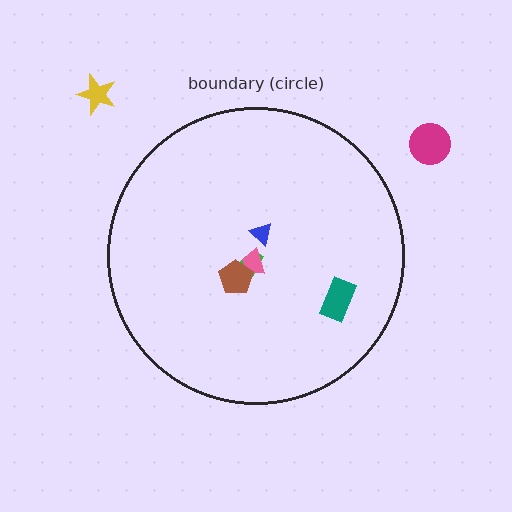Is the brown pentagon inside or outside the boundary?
Inside.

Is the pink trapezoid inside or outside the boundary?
Inside.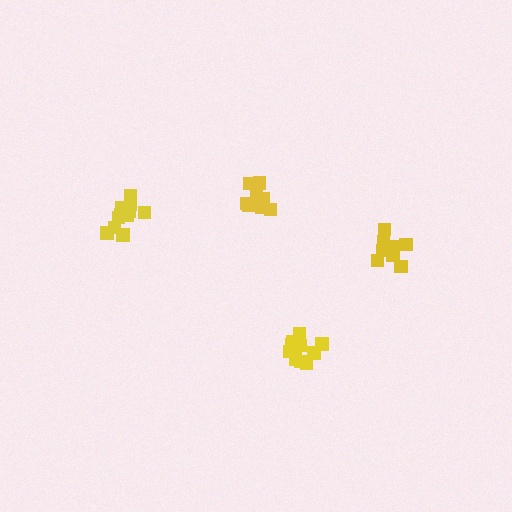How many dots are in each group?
Group 1: 10 dots, Group 2: 9 dots, Group 3: 11 dots, Group 4: 13 dots (43 total).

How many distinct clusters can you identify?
There are 4 distinct clusters.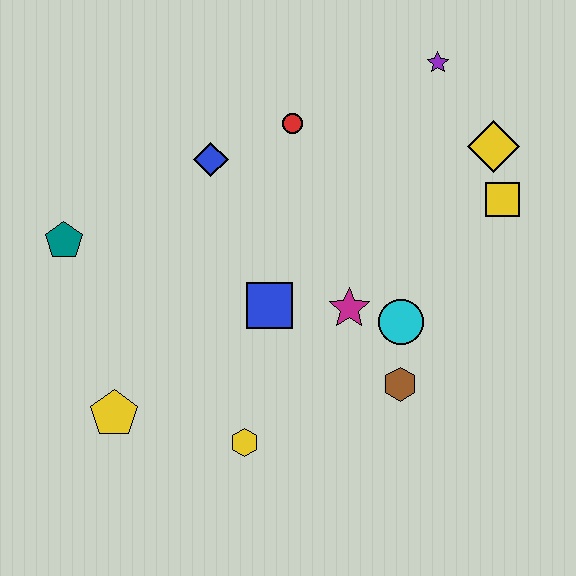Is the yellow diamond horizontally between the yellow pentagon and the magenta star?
No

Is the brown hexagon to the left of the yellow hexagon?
No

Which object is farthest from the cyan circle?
The teal pentagon is farthest from the cyan circle.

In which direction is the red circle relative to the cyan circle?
The red circle is above the cyan circle.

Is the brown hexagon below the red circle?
Yes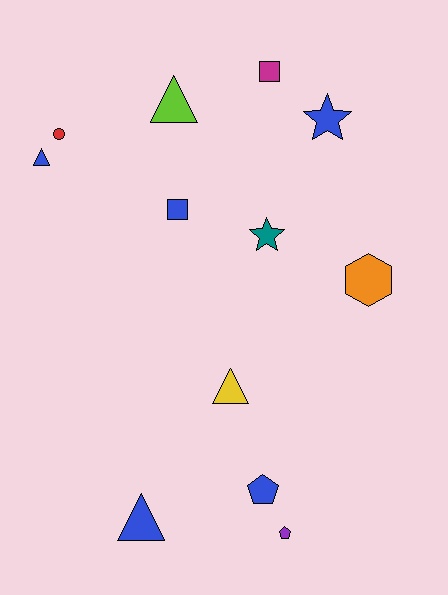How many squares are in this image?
There are 2 squares.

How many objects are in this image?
There are 12 objects.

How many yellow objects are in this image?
There is 1 yellow object.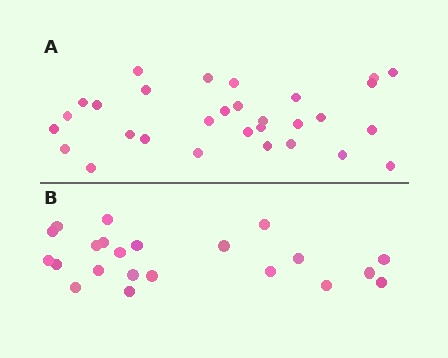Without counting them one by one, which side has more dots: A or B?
Region A (the top region) has more dots.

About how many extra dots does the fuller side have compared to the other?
Region A has roughly 8 or so more dots than region B.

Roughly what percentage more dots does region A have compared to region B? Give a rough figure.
About 35% more.